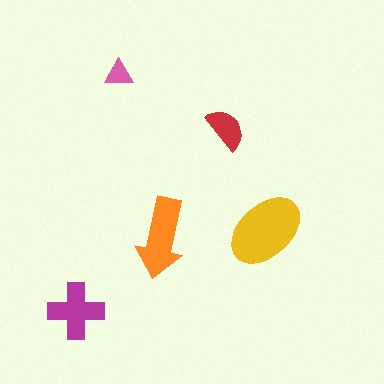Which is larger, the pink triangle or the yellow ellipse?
The yellow ellipse.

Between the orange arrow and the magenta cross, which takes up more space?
The orange arrow.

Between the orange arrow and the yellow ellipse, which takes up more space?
The yellow ellipse.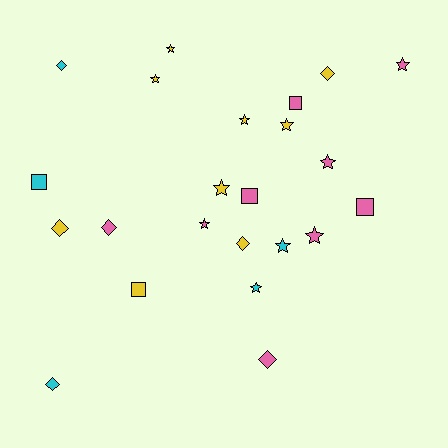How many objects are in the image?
There are 23 objects.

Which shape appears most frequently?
Star, with 11 objects.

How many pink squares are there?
There are 3 pink squares.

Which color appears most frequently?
Yellow, with 9 objects.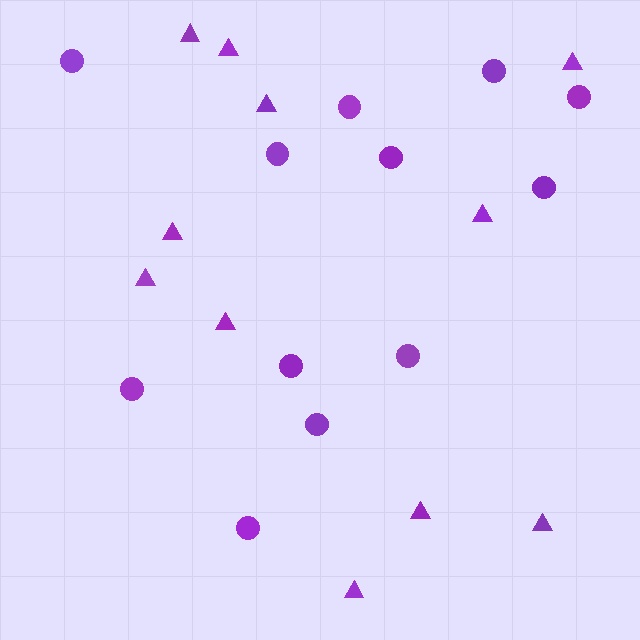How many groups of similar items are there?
There are 2 groups: one group of circles (12) and one group of triangles (11).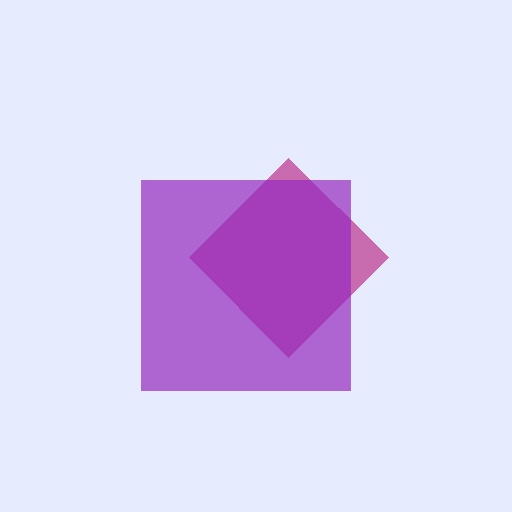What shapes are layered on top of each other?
The layered shapes are: a magenta diamond, a purple square.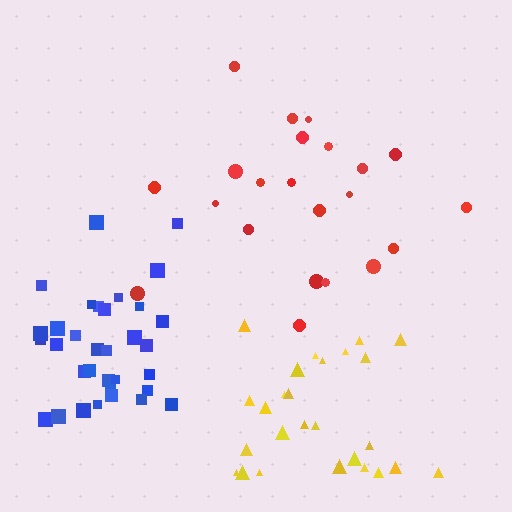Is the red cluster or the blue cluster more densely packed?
Blue.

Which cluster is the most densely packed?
Blue.